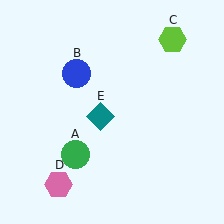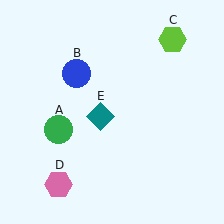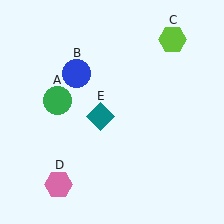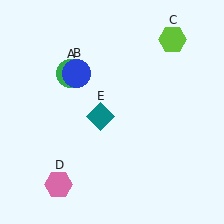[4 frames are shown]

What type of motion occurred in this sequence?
The green circle (object A) rotated clockwise around the center of the scene.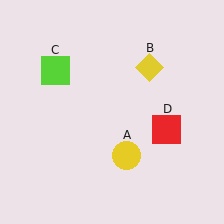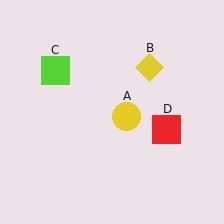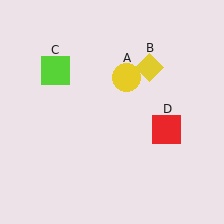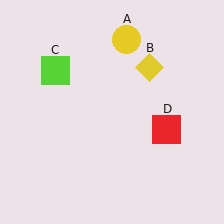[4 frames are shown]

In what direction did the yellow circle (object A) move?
The yellow circle (object A) moved up.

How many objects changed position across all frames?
1 object changed position: yellow circle (object A).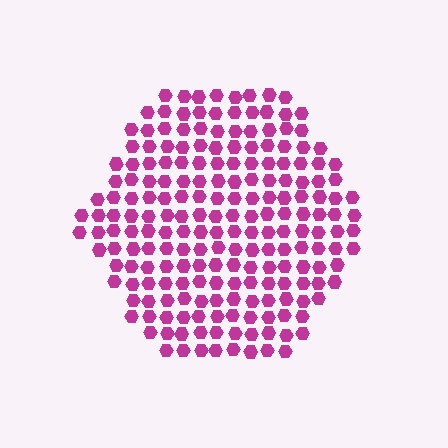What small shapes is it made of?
It is made of small hexagons.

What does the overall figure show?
The overall figure shows a hexagon.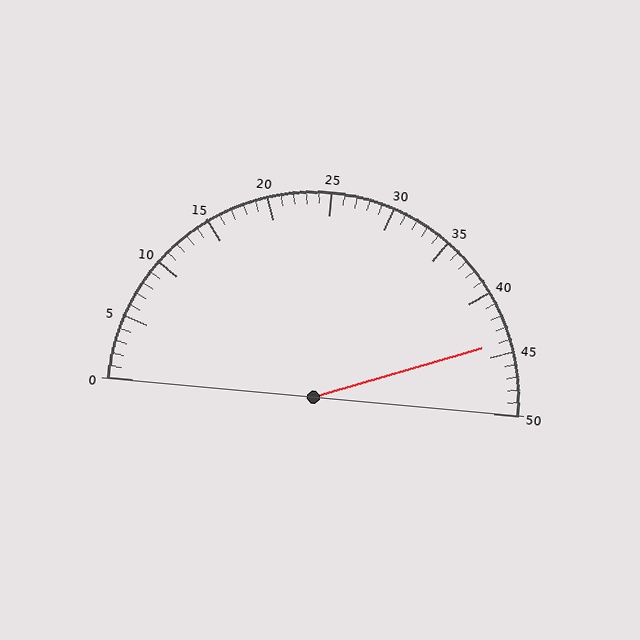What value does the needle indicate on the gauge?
The needle indicates approximately 44.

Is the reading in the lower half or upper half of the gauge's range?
The reading is in the upper half of the range (0 to 50).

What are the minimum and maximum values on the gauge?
The gauge ranges from 0 to 50.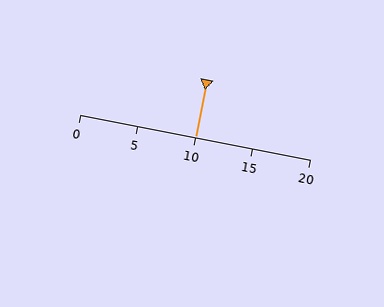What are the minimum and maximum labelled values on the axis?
The axis runs from 0 to 20.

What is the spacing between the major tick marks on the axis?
The major ticks are spaced 5 apart.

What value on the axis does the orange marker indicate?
The marker indicates approximately 10.